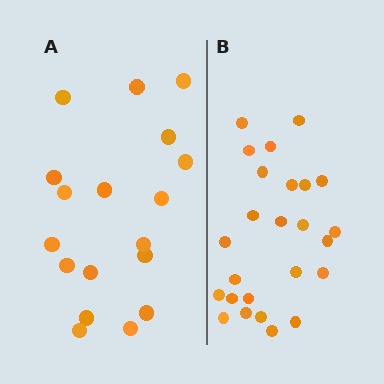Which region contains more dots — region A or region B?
Region B (the right region) has more dots.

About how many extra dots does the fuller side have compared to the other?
Region B has roughly 8 or so more dots than region A.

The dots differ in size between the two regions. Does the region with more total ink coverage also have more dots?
No. Region A has more total ink coverage because its dots are larger, but region B actually contains more individual dots. Total area can be misleading — the number of items is what matters here.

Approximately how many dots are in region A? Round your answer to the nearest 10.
About 20 dots. (The exact count is 18, which rounds to 20.)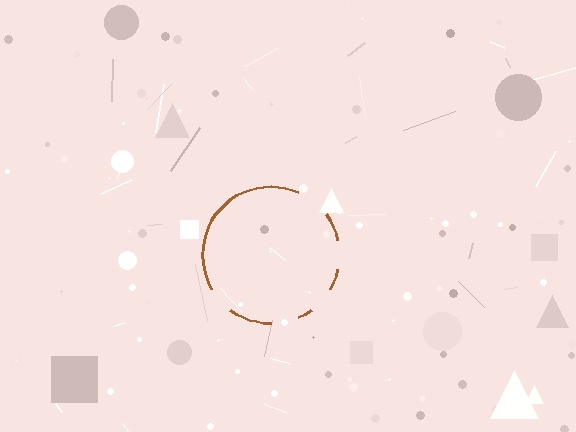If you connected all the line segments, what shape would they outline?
They would outline a circle.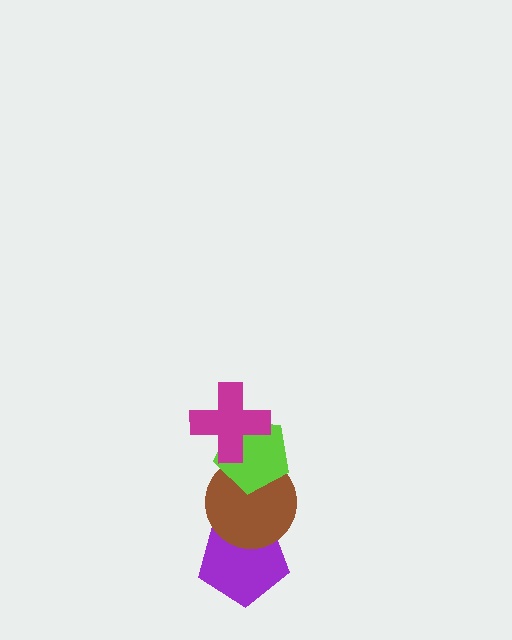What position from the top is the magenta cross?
The magenta cross is 1st from the top.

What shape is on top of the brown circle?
The lime pentagon is on top of the brown circle.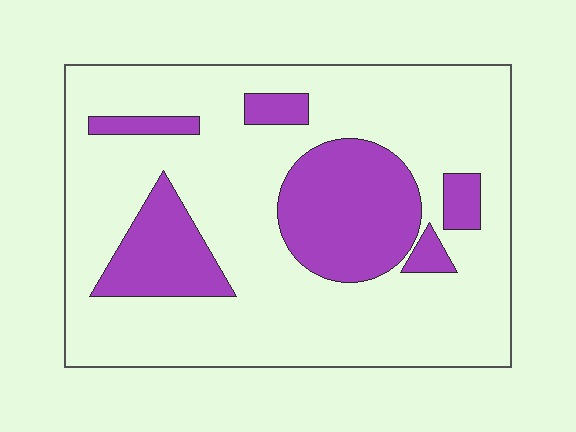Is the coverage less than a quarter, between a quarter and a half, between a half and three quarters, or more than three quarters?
Less than a quarter.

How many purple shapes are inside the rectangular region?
6.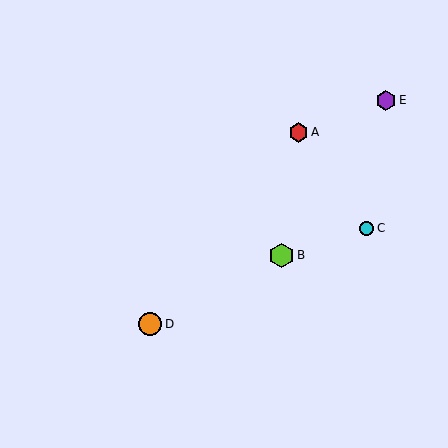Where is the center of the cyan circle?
The center of the cyan circle is at (367, 228).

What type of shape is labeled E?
Shape E is a purple hexagon.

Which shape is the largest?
The lime hexagon (labeled B) is the largest.